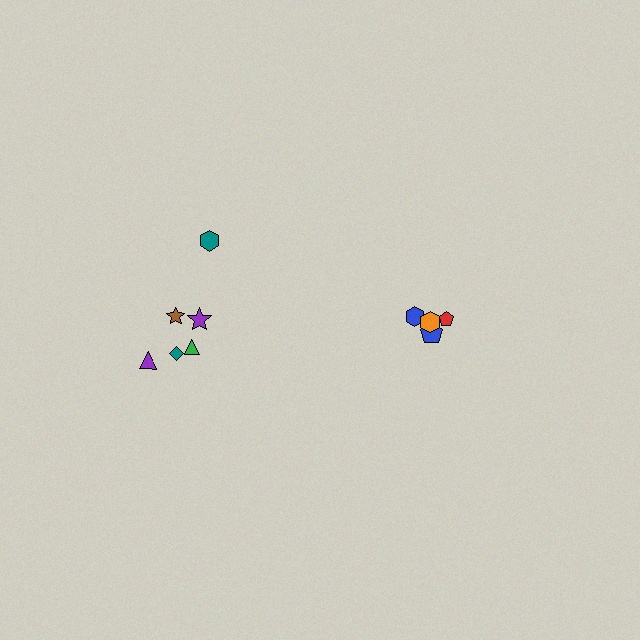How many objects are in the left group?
There are 6 objects.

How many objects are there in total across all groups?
There are 10 objects.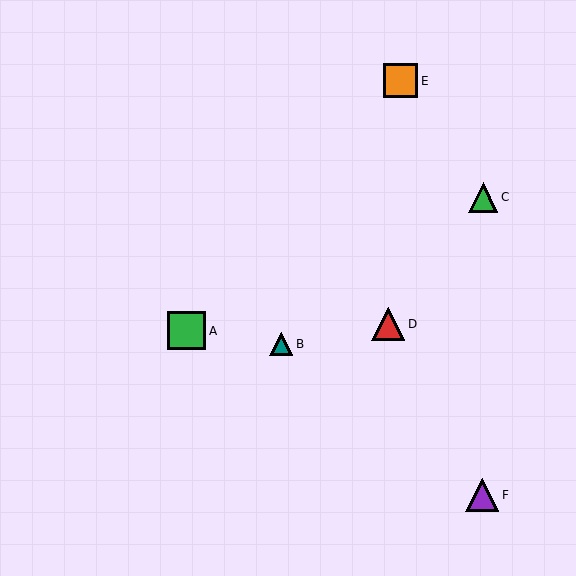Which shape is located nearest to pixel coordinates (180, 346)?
The green square (labeled A) at (187, 331) is nearest to that location.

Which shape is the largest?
The green square (labeled A) is the largest.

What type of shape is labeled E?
Shape E is an orange square.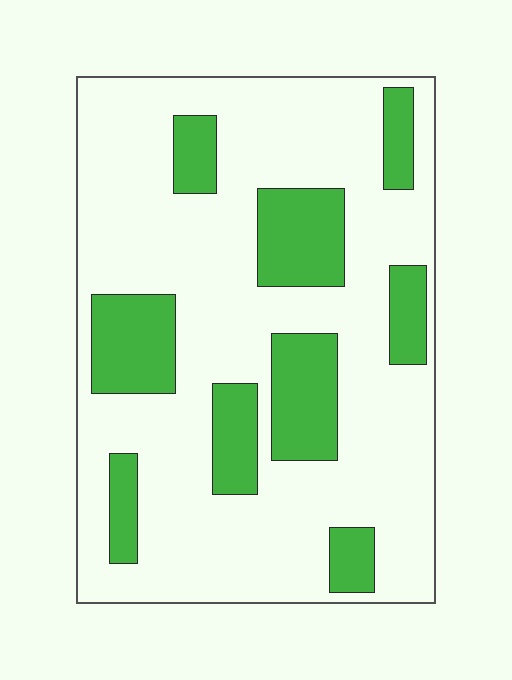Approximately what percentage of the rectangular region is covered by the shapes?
Approximately 25%.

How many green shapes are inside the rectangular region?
9.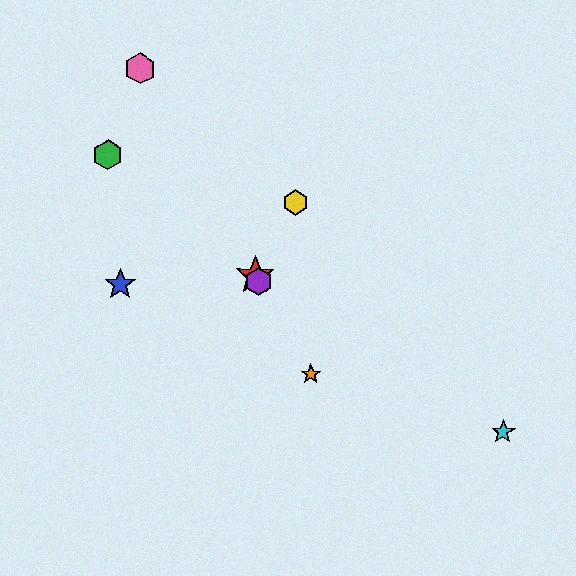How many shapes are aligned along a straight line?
4 shapes (the red star, the purple hexagon, the orange star, the pink hexagon) are aligned along a straight line.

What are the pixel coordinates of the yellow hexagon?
The yellow hexagon is at (295, 203).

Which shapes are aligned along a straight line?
The red star, the purple hexagon, the orange star, the pink hexagon are aligned along a straight line.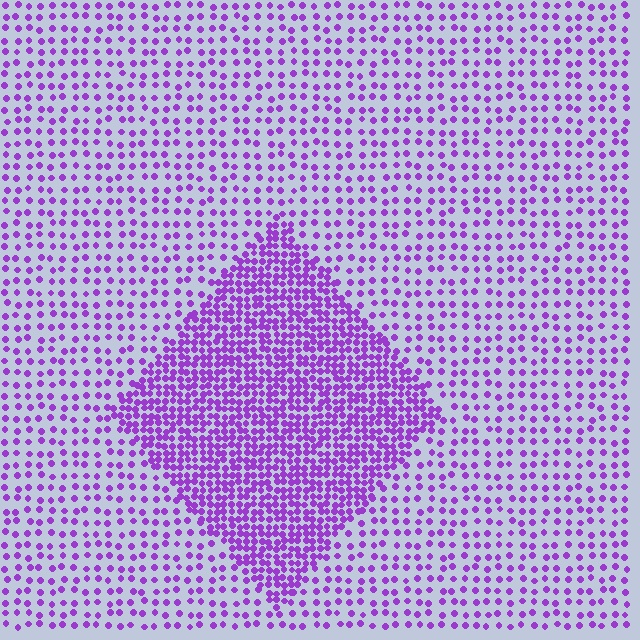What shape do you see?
I see a diamond.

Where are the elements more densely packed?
The elements are more densely packed inside the diamond boundary.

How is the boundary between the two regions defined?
The boundary is defined by a change in element density (approximately 2.4x ratio). All elements are the same color, size, and shape.